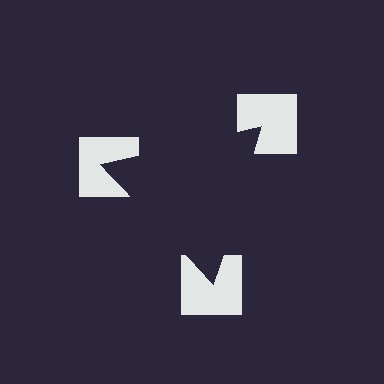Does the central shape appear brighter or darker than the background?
It typically appears slightly darker than the background, even though no actual brightness change is drawn.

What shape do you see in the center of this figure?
An illusory triangle — its edges are inferred from the aligned wedge cuts in the notched squares, not physically drawn.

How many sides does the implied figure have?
3 sides.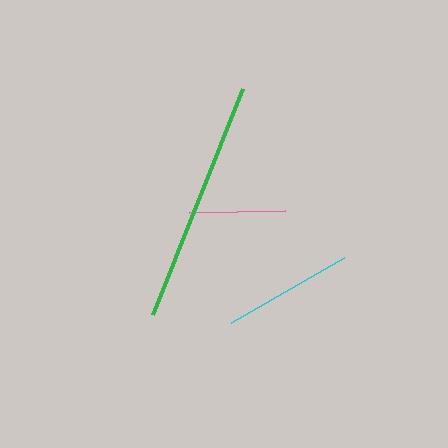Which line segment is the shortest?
The pink line is the shortest at approximately 96 pixels.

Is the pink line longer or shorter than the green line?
The green line is longer than the pink line.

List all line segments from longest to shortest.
From longest to shortest: green, cyan, pink.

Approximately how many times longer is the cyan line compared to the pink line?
The cyan line is approximately 1.4 times the length of the pink line.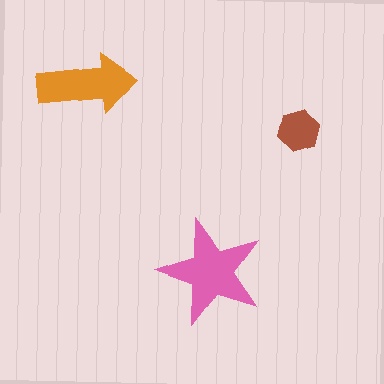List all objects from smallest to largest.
The brown hexagon, the orange arrow, the pink star.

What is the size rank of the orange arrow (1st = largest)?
2nd.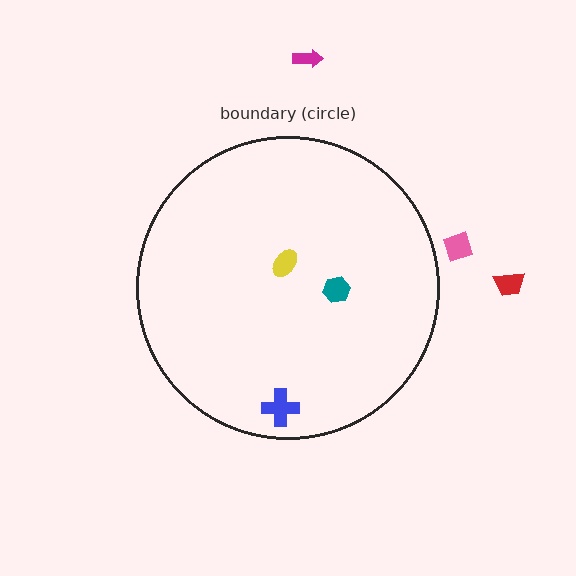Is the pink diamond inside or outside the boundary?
Outside.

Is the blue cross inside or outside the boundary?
Inside.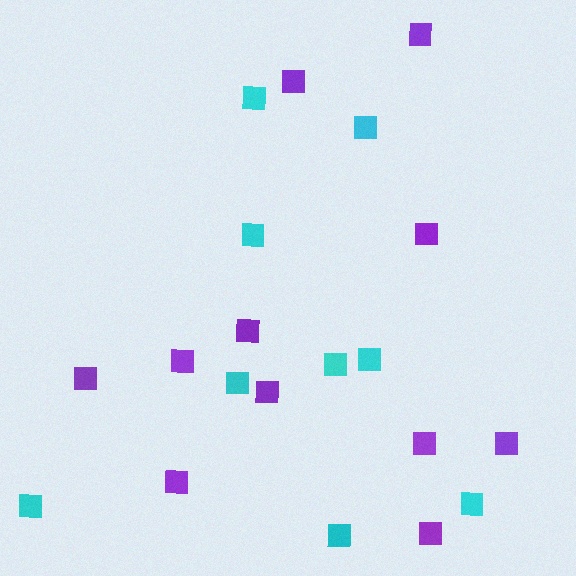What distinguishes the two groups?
There are 2 groups: one group of cyan squares (9) and one group of purple squares (11).